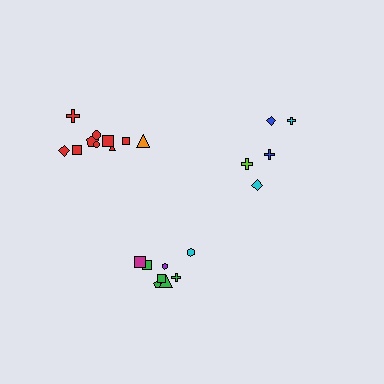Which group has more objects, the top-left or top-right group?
The top-left group.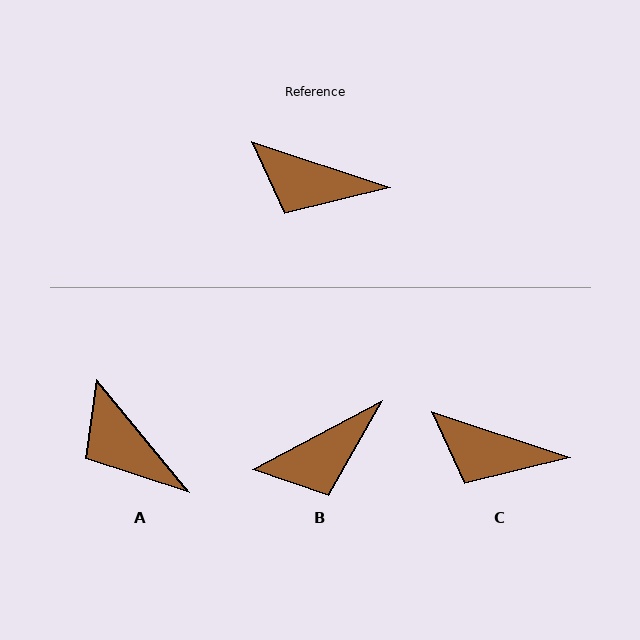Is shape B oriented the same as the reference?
No, it is off by about 46 degrees.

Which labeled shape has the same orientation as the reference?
C.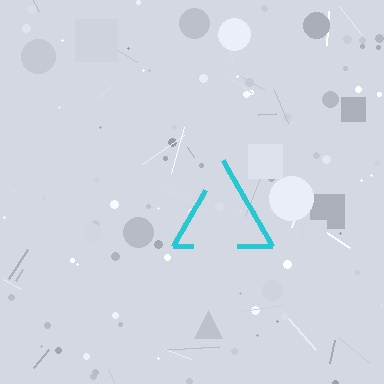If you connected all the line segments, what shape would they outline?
They would outline a triangle.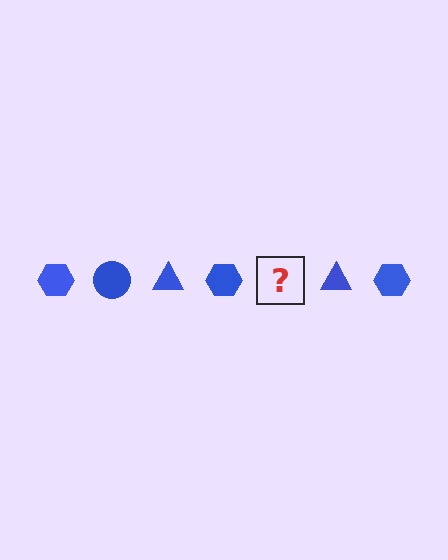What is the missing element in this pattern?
The missing element is a blue circle.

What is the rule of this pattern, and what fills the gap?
The rule is that the pattern cycles through hexagon, circle, triangle shapes in blue. The gap should be filled with a blue circle.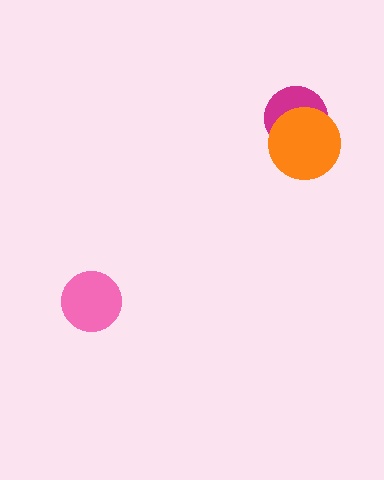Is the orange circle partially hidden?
No, no other shape covers it.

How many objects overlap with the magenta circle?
1 object overlaps with the magenta circle.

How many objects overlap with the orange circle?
1 object overlaps with the orange circle.